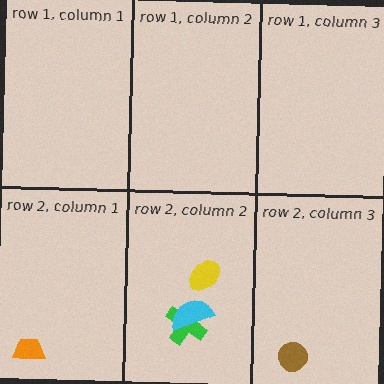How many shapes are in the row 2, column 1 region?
1.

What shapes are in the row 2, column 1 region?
The orange trapezoid.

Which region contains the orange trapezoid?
The row 2, column 1 region.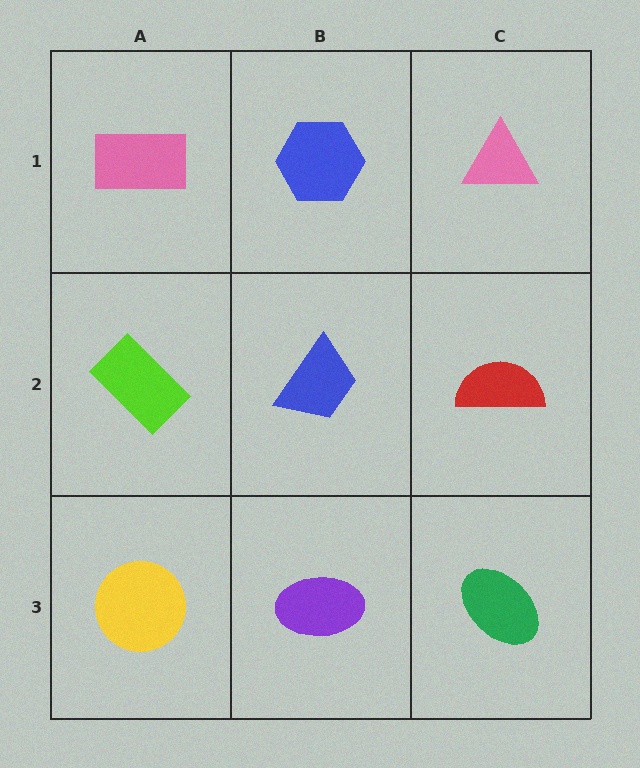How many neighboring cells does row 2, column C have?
3.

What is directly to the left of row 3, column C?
A purple ellipse.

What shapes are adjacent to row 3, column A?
A lime rectangle (row 2, column A), a purple ellipse (row 3, column B).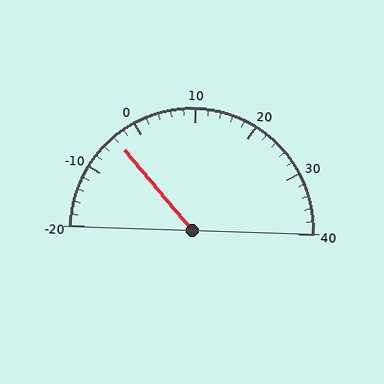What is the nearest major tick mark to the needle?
The nearest major tick mark is 0.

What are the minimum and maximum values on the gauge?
The gauge ranges from -20 to 40.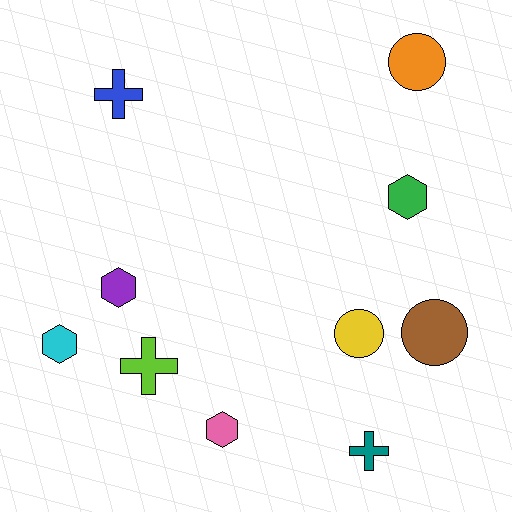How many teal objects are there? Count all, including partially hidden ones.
There is 1 teal object.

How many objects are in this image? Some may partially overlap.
There are 10 objects.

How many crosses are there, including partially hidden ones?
There are 3 crosses.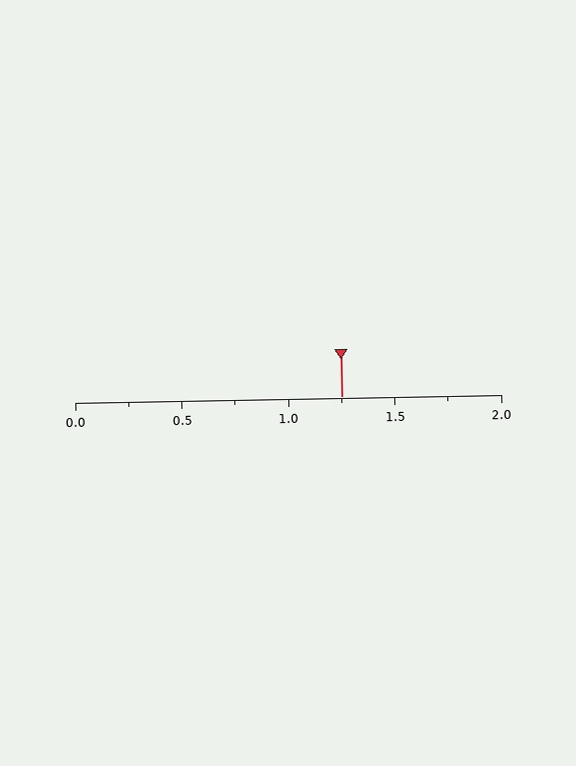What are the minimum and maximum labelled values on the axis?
The axis runs from 0.0 to 2.0.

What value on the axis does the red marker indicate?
The marker indicates approximately 1.25.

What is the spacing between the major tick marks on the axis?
The major ticks are spaced 0.5 apart.